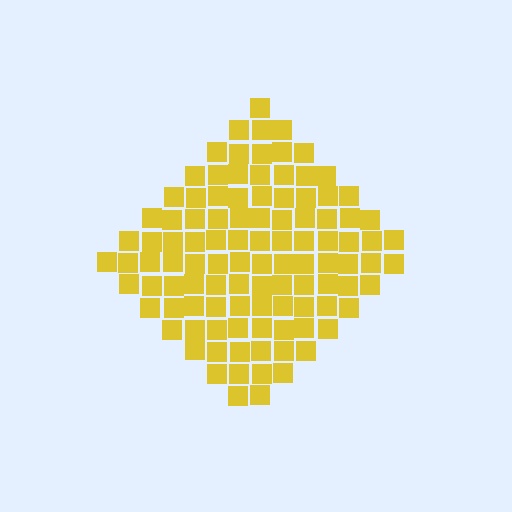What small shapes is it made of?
It is made of small squares.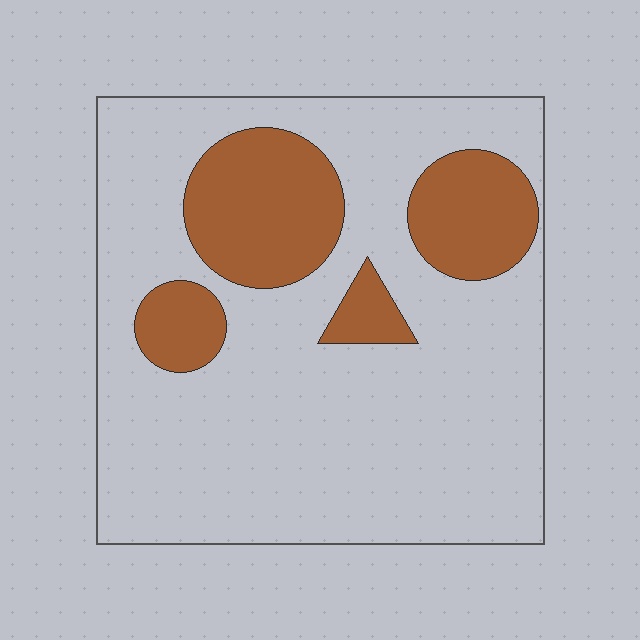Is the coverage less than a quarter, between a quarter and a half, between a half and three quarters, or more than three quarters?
Less than a quarter.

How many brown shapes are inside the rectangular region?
4.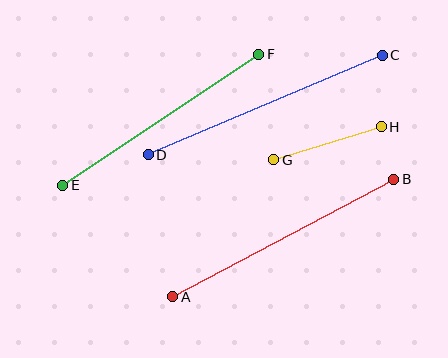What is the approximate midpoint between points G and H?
The midpoint is at approximately (327, 143) pixels.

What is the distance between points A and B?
The distance is approximately 250 pixels.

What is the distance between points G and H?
The distance is approximately 113 pixels.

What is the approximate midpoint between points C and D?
The midpoint is at approximately (265, 105) pixels.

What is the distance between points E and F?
The distance is approximately 235 pixels.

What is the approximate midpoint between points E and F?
The midpoint is at approximately (161, 120) pixels.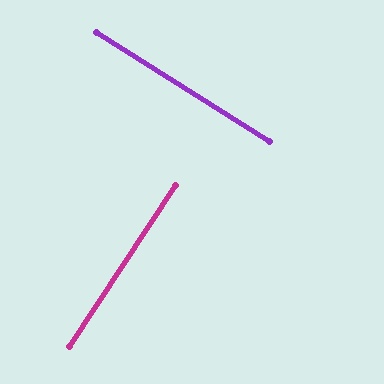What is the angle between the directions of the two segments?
Approximately 89 degrees.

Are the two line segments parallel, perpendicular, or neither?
Perpendicular — they meet at approximately 89°.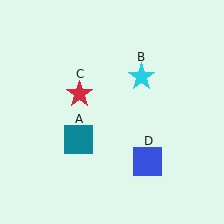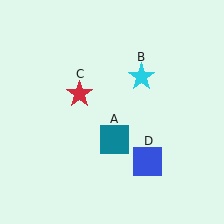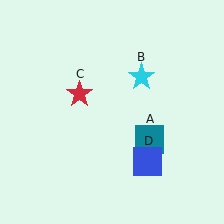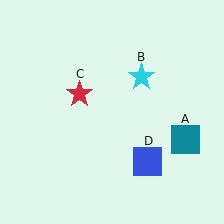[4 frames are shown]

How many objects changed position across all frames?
1 object changed position: teal square (object A).